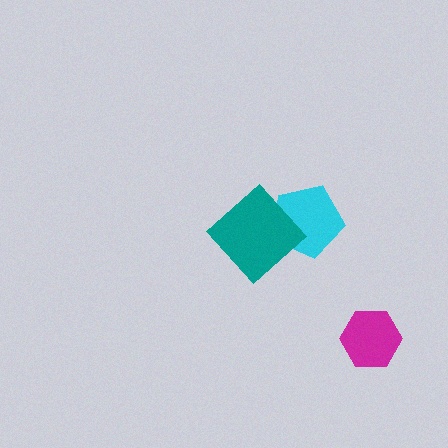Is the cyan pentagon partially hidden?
Yes, it is partially covered by another shape.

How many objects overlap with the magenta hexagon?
0 objects overlap with the magenta hexagon.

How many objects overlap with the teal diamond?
1 object overlaps with the teal diamond.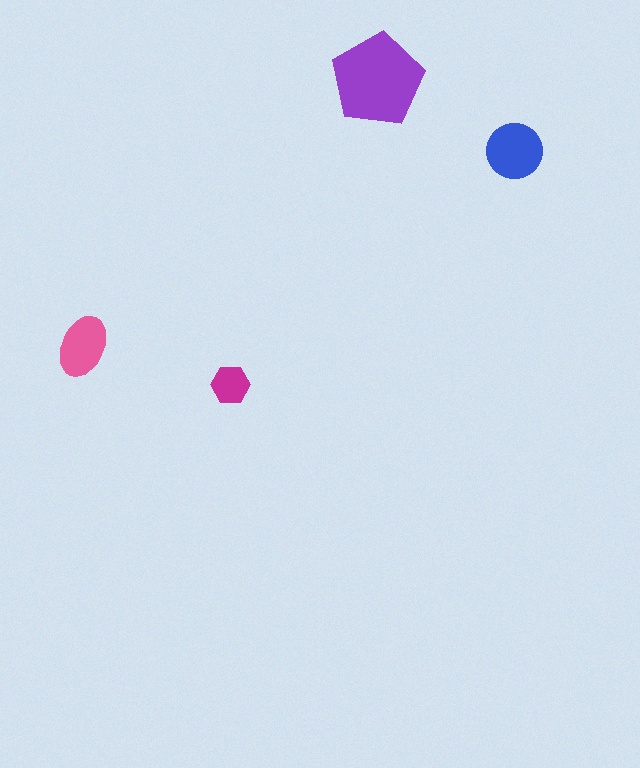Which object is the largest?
The purple pentagon.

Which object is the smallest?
The magenta hexagon.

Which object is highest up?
The purple pentagon is topmost.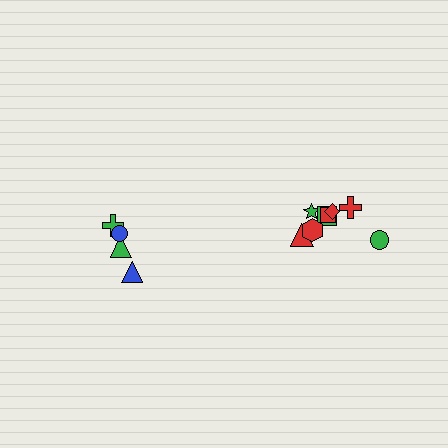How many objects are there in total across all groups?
There are 12 objects.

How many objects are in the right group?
There are 8 objects.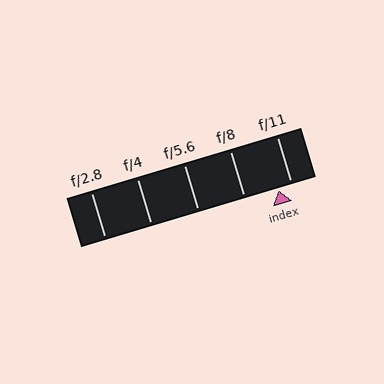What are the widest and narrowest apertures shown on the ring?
The widest aperture shown is f/2.8 and the narrowest is f/11.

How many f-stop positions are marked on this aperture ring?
There are 5 f-stop positions marked.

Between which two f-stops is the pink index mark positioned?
The index mark is between f/8 and f/11.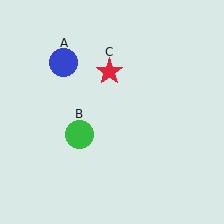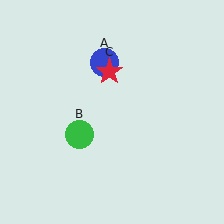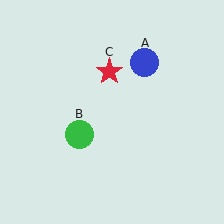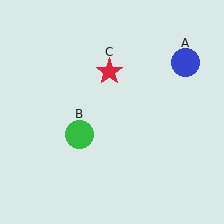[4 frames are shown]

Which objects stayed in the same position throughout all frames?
Green circle (object B) and red star (object C) remained stationary.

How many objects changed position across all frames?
1 object changed position: blue circle (object A).